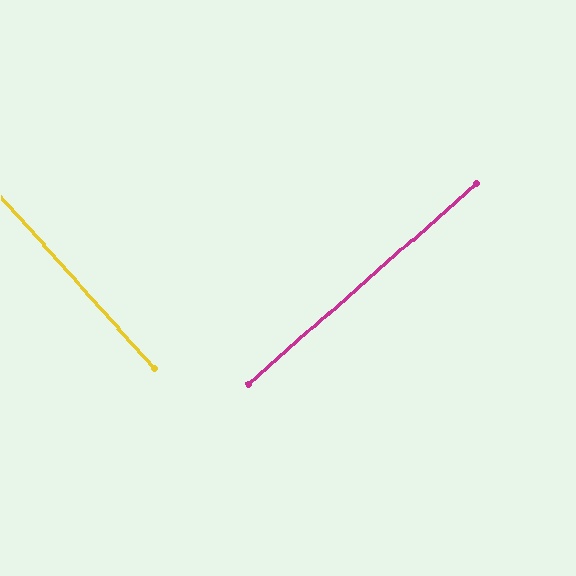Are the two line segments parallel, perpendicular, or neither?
Perpendicular — they meet at approximately 89°.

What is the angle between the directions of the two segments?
Approximately 89 degrees.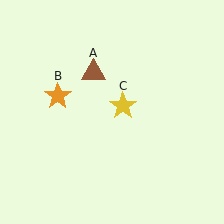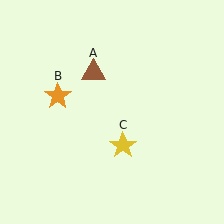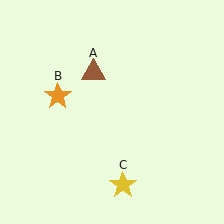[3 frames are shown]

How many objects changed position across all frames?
1 object changed position: yellow star (object C).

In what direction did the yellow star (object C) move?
The yellow star (object C) moved down.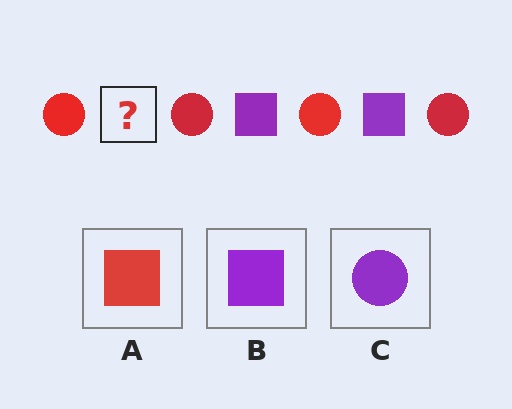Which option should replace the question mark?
Option B.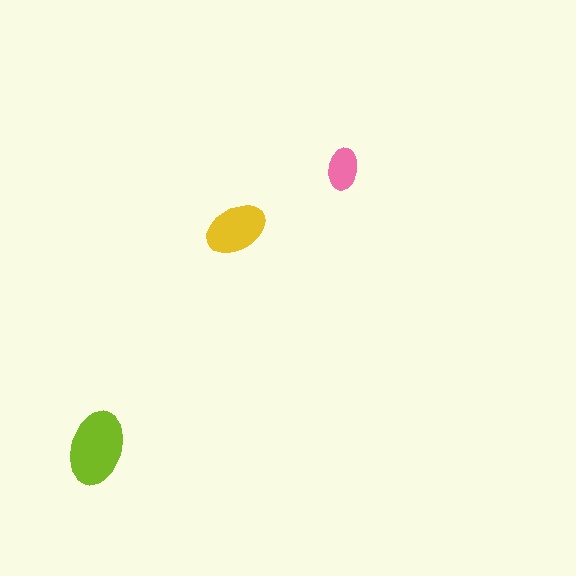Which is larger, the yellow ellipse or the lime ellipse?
The lime one.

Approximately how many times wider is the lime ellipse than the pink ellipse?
About 2 times wider.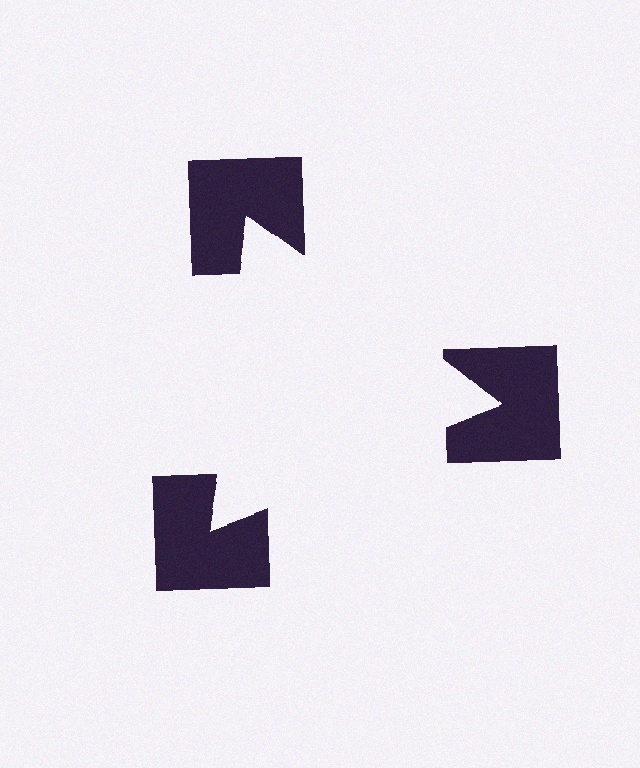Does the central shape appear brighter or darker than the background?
It typically appears slightly brighter than the background, even though no actual brightness change is drawn.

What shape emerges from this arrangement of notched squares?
An illusory triangle — its edges are inferred from the aligned wedge cuts in the notched squares, not physically drawn.